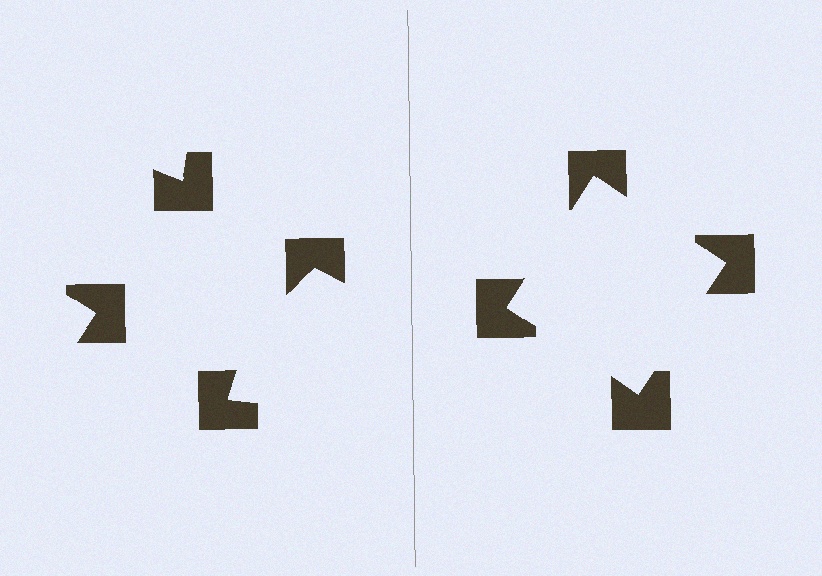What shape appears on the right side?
An illusory square.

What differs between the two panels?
The notched squares are positioned identically on both sides; only the wedge orientations differ. On the right they align to a square; on the left they are misaligned.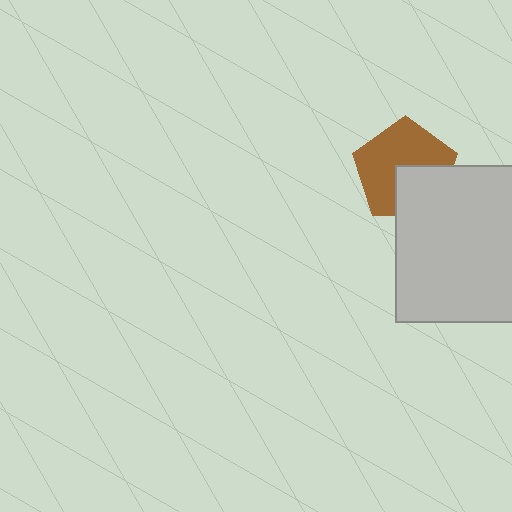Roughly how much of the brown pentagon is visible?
Most of it is visible (roughly 66%).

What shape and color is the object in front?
The object in front is a light gray rectangle.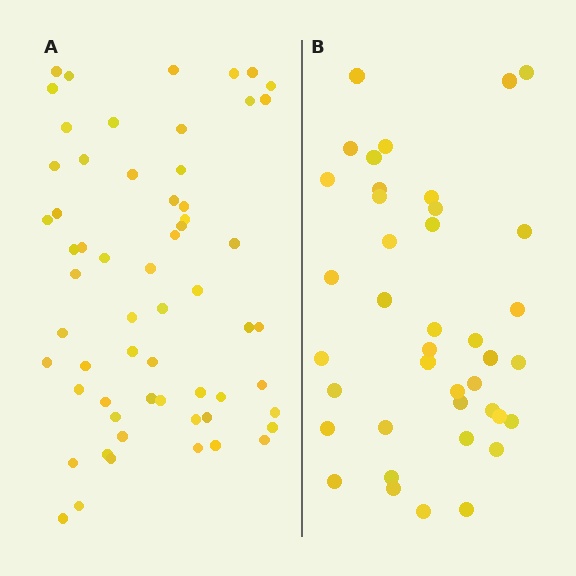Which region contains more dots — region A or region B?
Region A (the left region) has more dots.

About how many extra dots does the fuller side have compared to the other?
Region A has approximately 20 more dots than region B.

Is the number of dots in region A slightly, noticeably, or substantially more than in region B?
Region A has substantially more. The ratio is roughly 1.5 to 1.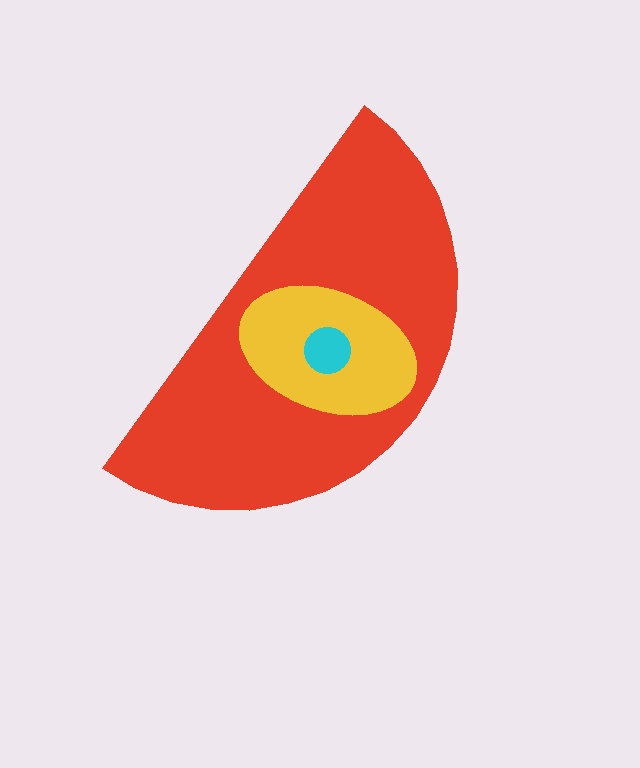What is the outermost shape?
The red semicircle.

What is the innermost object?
The cyan circle.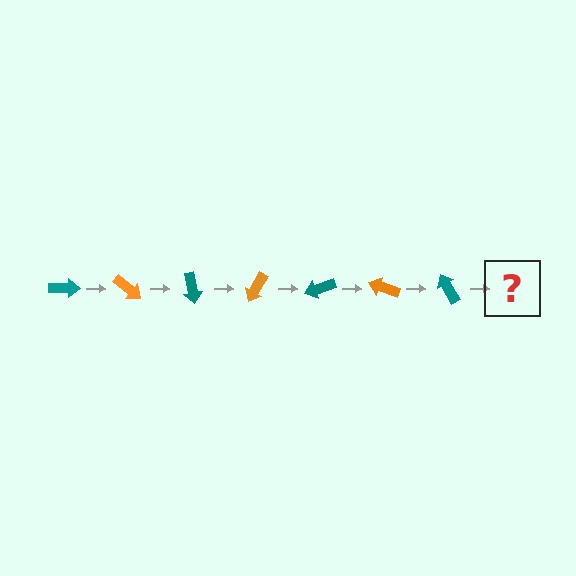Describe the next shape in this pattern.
It should be an orange arrow, rotated 280 degrees from the start.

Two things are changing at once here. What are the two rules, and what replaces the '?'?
The two rules are that it rotates 40 degrees each step and the color cycles through teal and orange. The '?' should be an orange arrow, rotated 280 degrees from the start.